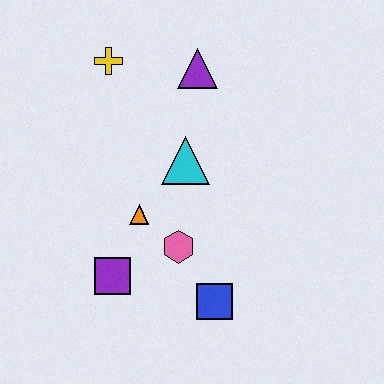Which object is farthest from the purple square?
The purple triangle is farthest from the purple square.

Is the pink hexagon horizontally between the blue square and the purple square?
Yes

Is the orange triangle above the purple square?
Yes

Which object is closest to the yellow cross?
The purple triangle is closest to the yellow cross.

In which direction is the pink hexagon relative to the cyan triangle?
The pink hexagon is below the cyan triangle.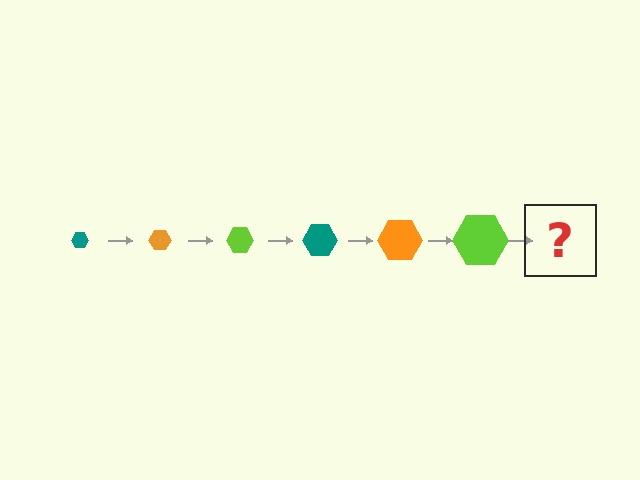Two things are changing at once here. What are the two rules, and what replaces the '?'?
The two rules are that the hexagon grows larger each step and the color cycles through teal, orange, and lime. The '?' should be a teal hexagon, larger than the previous one.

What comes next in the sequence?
The next element should be a teal hexagon, larger than the previous one.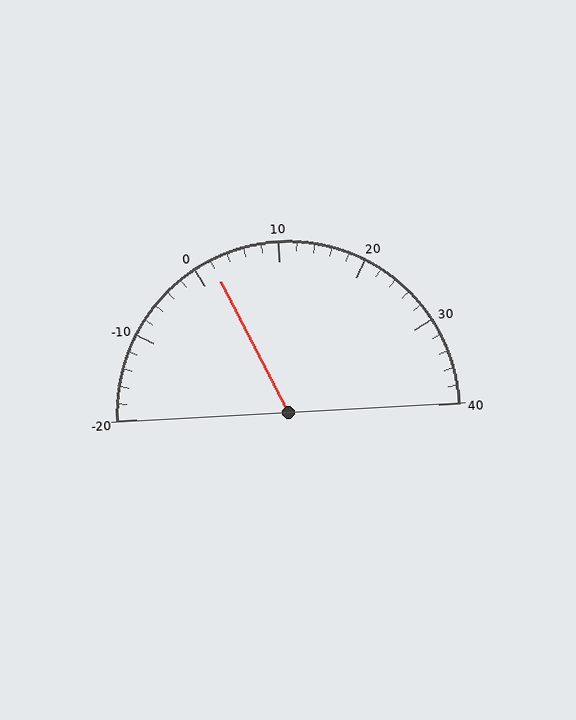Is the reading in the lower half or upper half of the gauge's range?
The reading is in the lower half of the range (-20 to 40).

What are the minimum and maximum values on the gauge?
The gauge ranges from -20 to 40.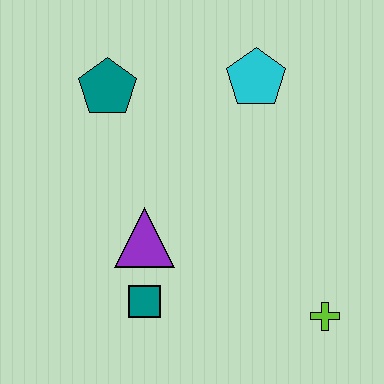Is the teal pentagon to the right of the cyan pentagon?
No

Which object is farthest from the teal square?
The cyan pentagon is farthest from the teal square.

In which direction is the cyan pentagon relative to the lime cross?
The cyan pentagon is above the lime cross.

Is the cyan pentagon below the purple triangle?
No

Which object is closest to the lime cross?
The teal square is closest to the lime cross.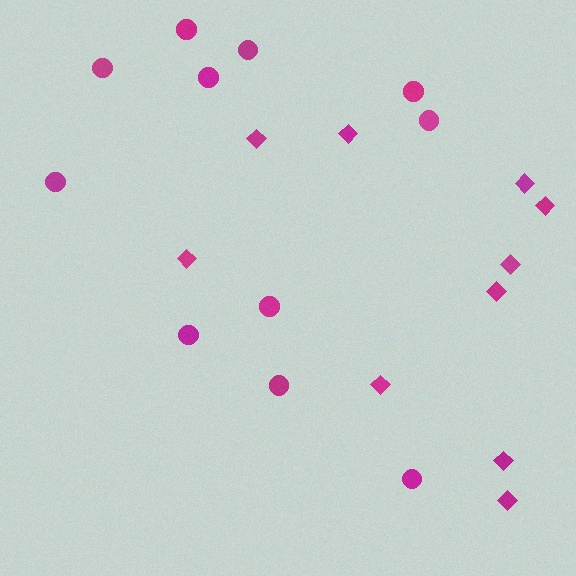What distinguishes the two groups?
There are 2 groups: one group of diamonds (10) and one group of circles (11).